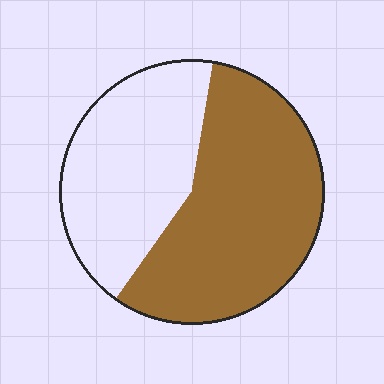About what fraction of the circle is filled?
About three fifths (3/5).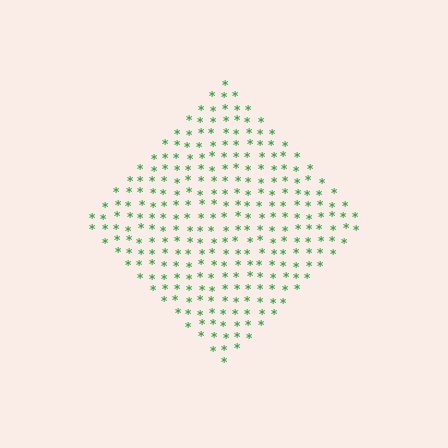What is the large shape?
The large shape is a diamond.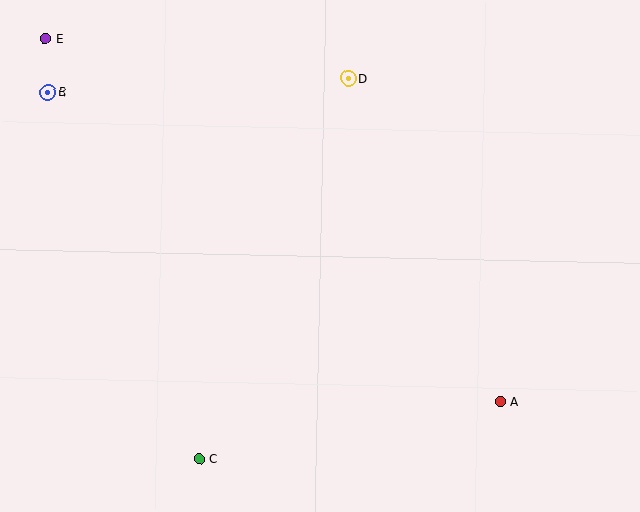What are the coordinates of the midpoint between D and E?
The midpoint between D and E is at (197, 59).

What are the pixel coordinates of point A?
Point A is at (500, 402).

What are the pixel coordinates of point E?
Point E is at (45, 39).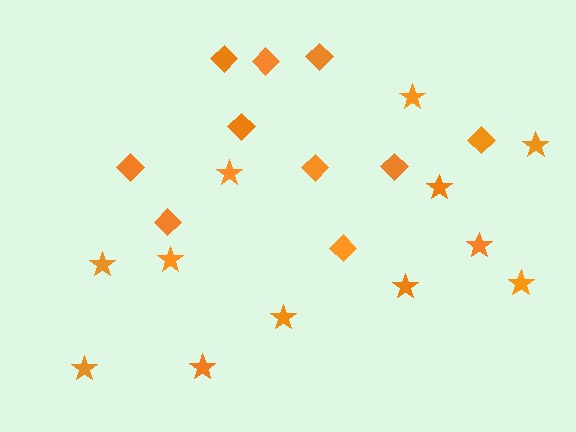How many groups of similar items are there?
There are 2 groups: one group of diamonds (10) and one group of stars (12).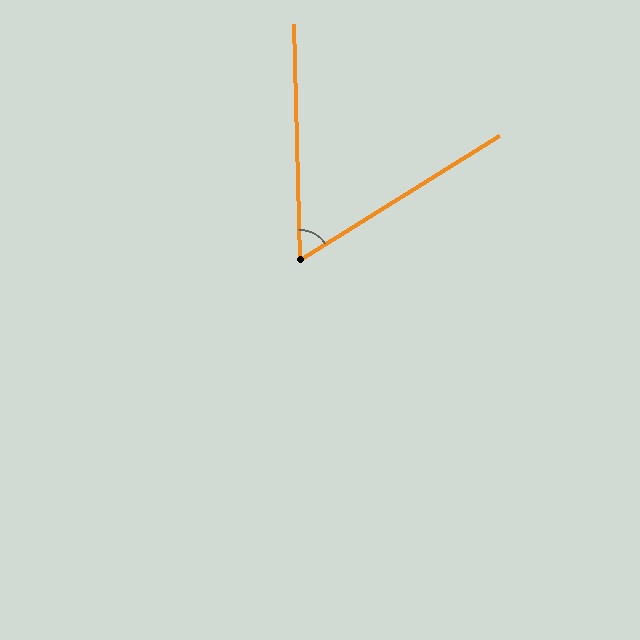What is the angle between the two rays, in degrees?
Approximately 60 degrees.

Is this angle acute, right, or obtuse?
It is acute.